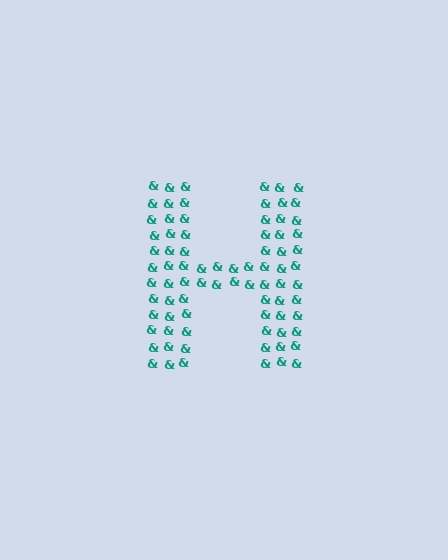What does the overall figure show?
The overall figure shows the letter H.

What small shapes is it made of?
It is made of small ampersands.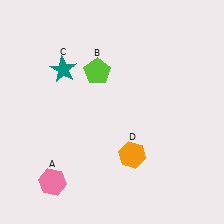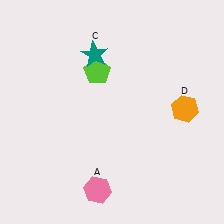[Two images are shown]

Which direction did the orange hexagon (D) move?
The orange hexagon (D) moved right.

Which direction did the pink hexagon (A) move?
The pink hexagon (A) moved right.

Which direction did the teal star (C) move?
The teal star (C) moved right.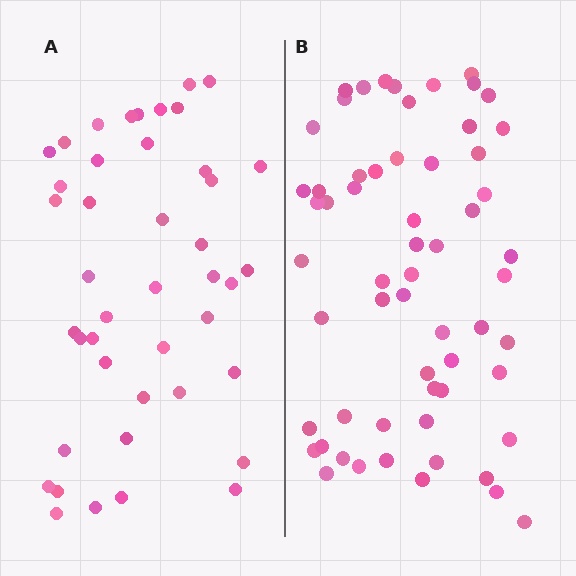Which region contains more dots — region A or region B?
Region B (the right region) has more dots.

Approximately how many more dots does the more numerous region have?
Region B has approximately 15 more dots than region A.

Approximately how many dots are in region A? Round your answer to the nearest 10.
About 40 dots. (The exact count is 43, which rounds to 40.)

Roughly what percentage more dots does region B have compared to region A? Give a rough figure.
About 40% more.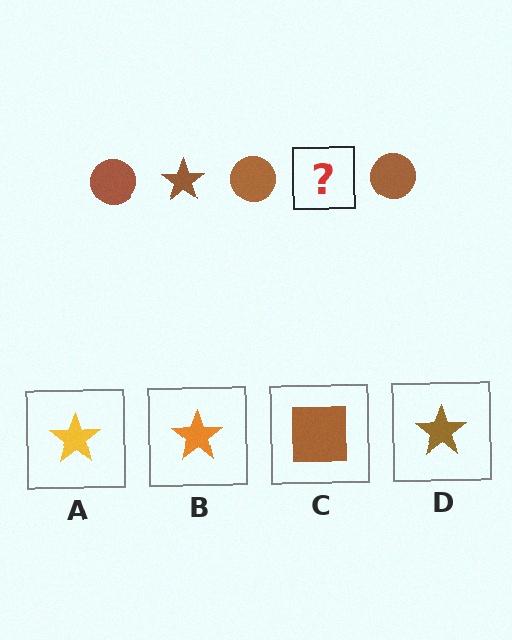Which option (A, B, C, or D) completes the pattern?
D.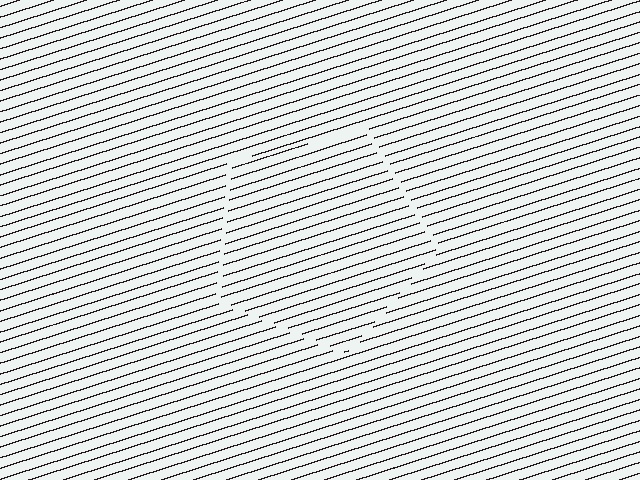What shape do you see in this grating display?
An illusory pentagon. The interior of the shape contains the same grating, shifted by half a period — the contour is defined by the phase discontinuity where line-ends from the inner and outer gratings abut.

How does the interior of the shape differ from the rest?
The interior of the shape contains the same grating, shifted by half a period — the contour is defined by the phase discontinuity where line-ends from the inner and outer gratings abut.